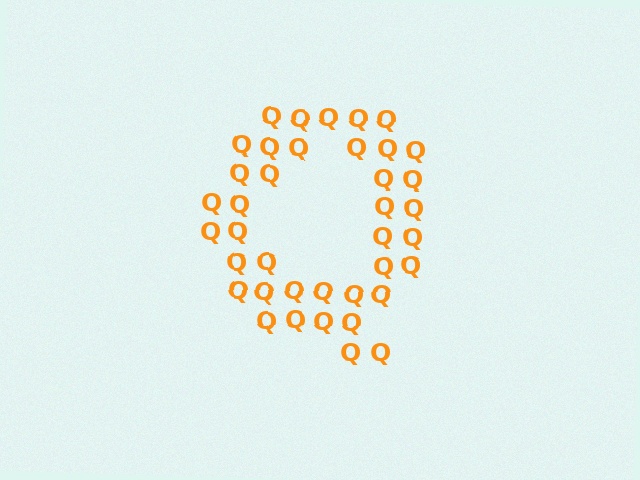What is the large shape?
The large shape is the letter Q.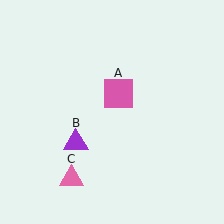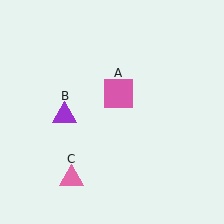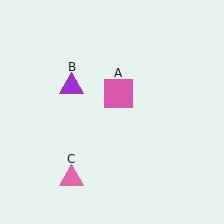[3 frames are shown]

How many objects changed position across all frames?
1 object changed position: purple triangle (object B).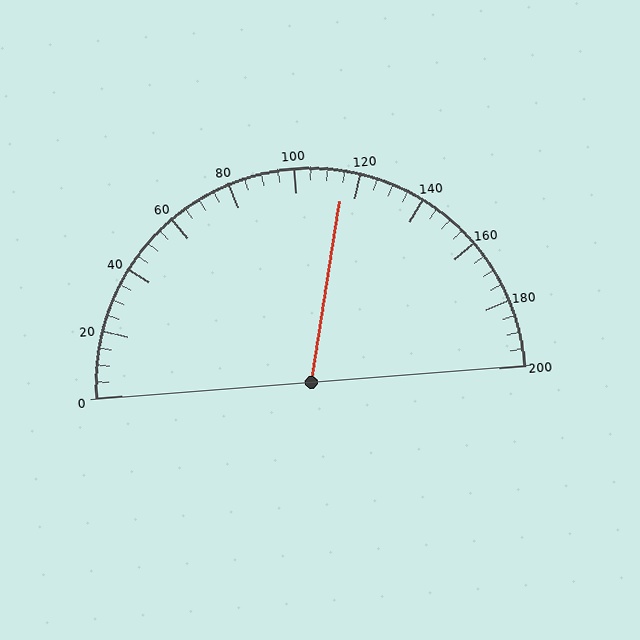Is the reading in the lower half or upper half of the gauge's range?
The reading is in the upper half of the range (0 to 200).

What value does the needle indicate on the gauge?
The needle indicates approximately 115.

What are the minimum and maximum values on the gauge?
The gauge ranges from 0 to 200.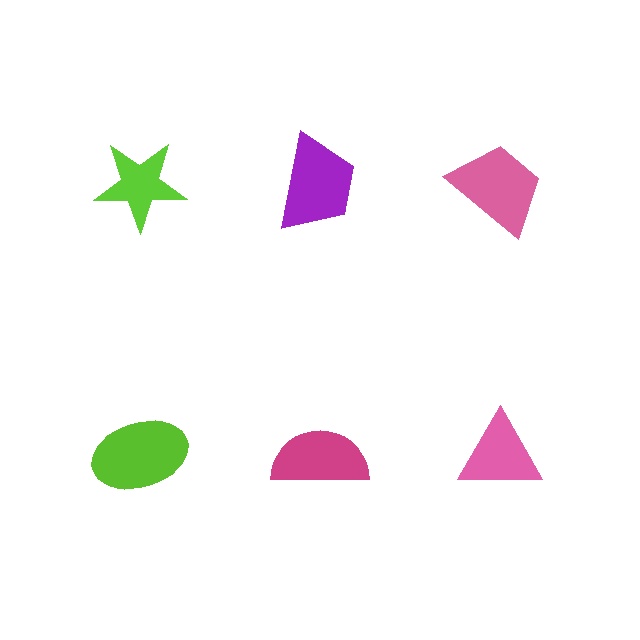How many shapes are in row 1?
3 shapes.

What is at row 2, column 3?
A pink triangle.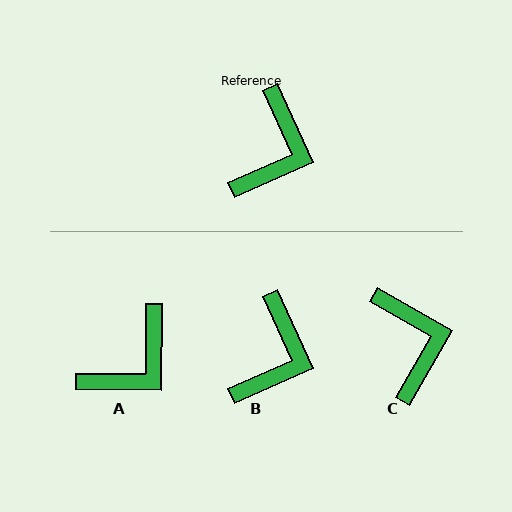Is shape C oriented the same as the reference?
No, it is off by about 36 degrees.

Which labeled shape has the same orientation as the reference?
B.